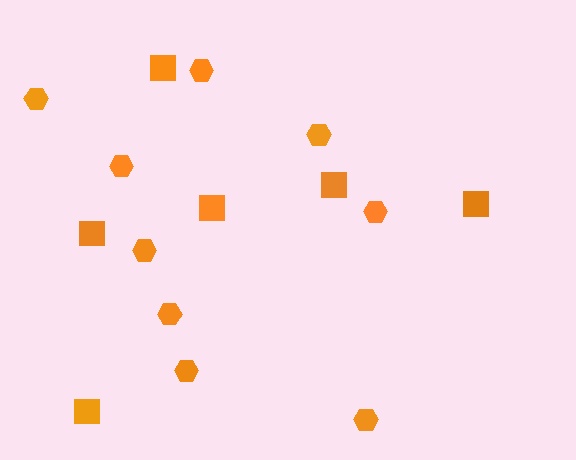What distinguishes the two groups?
There are 2 groups: one group of squares (6) and one group of hexagons (9).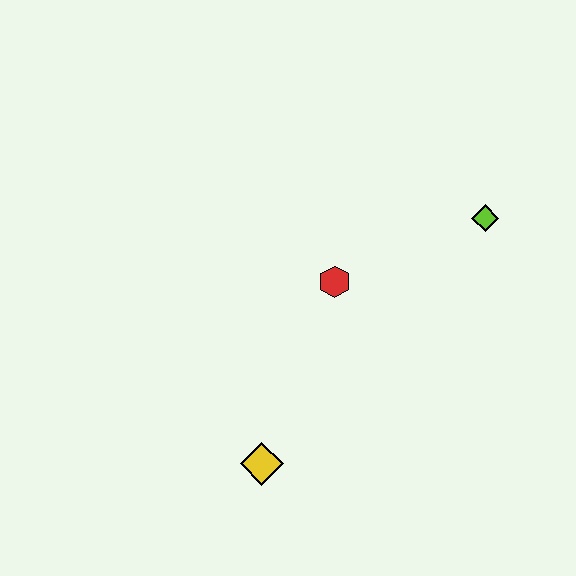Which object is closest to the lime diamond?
The red hexagon is closest to the lime diamond.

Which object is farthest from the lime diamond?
The yellow diamond is farthest from the lime diamond.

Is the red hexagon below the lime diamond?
Yes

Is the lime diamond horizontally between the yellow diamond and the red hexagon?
No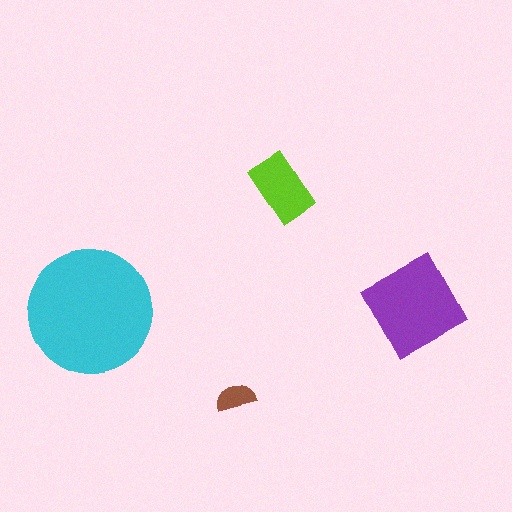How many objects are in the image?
There are 4 objects in the image.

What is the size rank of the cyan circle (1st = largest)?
1st.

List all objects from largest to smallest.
The cyan circle, the purple diamond, the lime rectangle, the brown semicircle.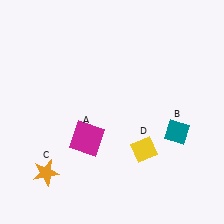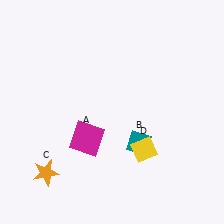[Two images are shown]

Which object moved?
The teal diamond (B) moved left.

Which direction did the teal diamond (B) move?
The teal diamond (B) moved left.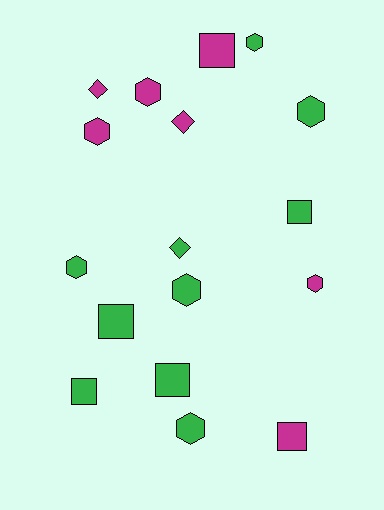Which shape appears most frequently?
Hexagon, with 8 objects.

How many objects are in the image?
There are 17 objects.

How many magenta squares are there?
There are 2 magenta squares.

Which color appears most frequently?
Green, with 10 objects.